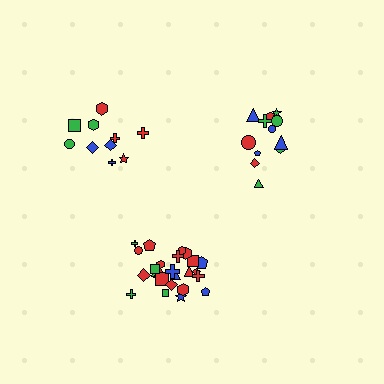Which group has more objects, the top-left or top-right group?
The top-right group.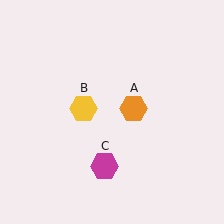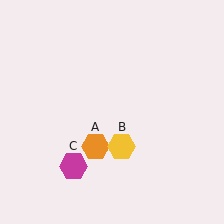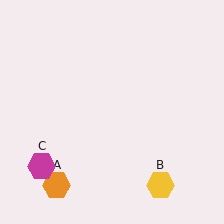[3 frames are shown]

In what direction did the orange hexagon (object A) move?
The orange hexagon (object A) moved down and to the left.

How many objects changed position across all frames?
3 objects changed position: orange hexagon (object A), yellow hexagon (object B), magenta hexagon (object C).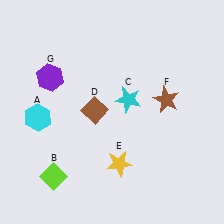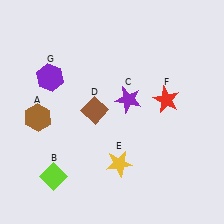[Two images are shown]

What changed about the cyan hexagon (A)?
In Image 1, A is cyan. In Image 2, it changed to brown.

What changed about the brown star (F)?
In Image 1, F is brown. In Image 2, it changed to red.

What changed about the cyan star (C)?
In Image 1, C is cyan. In Image 2, it changed to purple.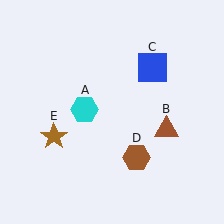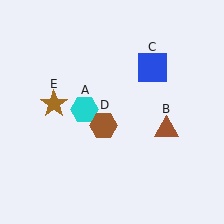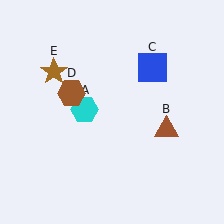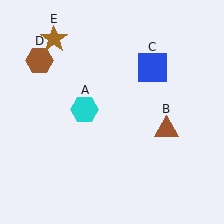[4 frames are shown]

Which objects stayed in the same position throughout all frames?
Cyan hexagon (object A) and brown triangle (object B) and blue square (object C) remained stationary.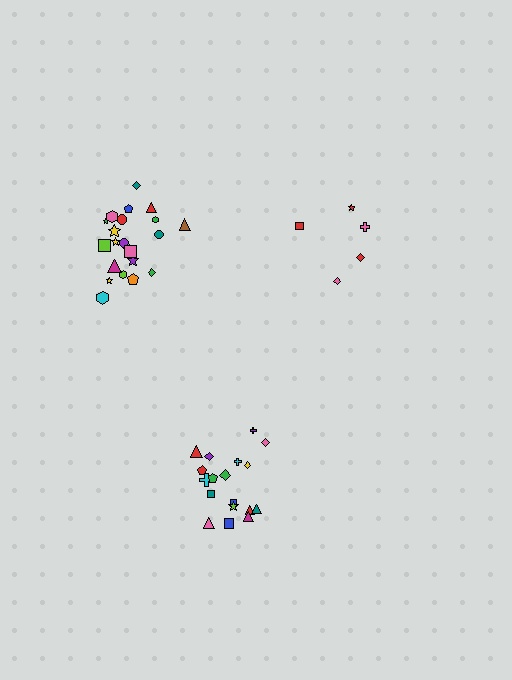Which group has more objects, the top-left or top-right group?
The top-left group.